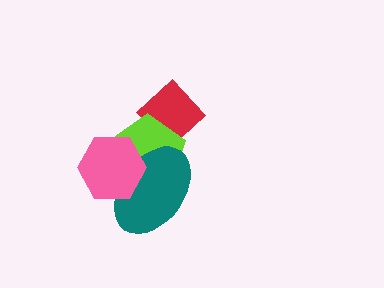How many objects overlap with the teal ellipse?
2 objects overlap with the teal ellipse.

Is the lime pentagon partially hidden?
Yes, it is partially covered by another shape.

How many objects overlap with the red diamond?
1 object overlaps with the red diamond.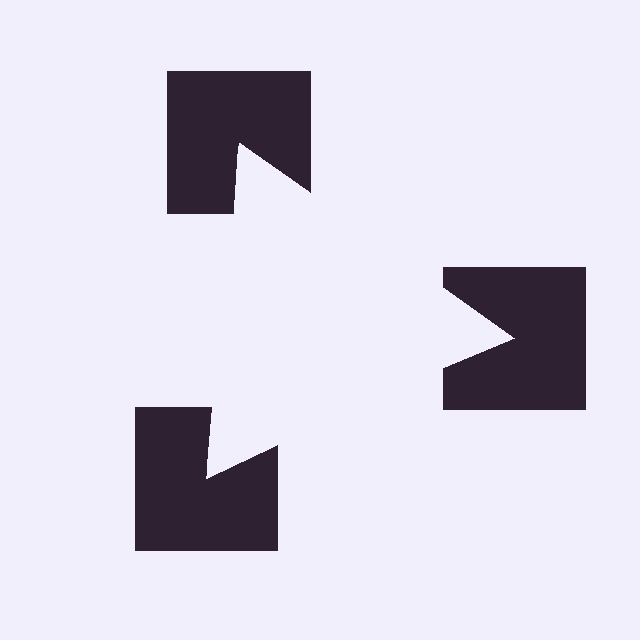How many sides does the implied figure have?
3 sides.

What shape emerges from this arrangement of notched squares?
An illusory triangle — its edges are inferred from the aligned wedge cuts in the notched squares, not physically drawn.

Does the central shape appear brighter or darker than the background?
It typically appears slightly brighter than the background, even though no actual brightness change is drawn.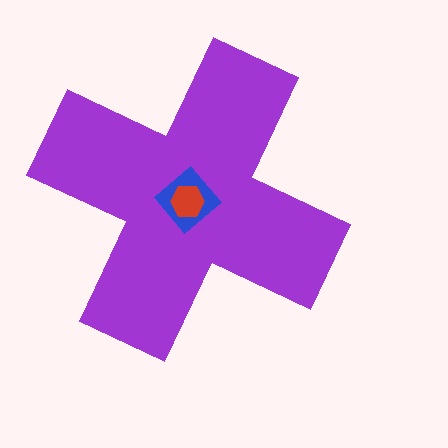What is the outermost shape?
The purple cross.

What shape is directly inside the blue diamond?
The red hexagon.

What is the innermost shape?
The red hexagon.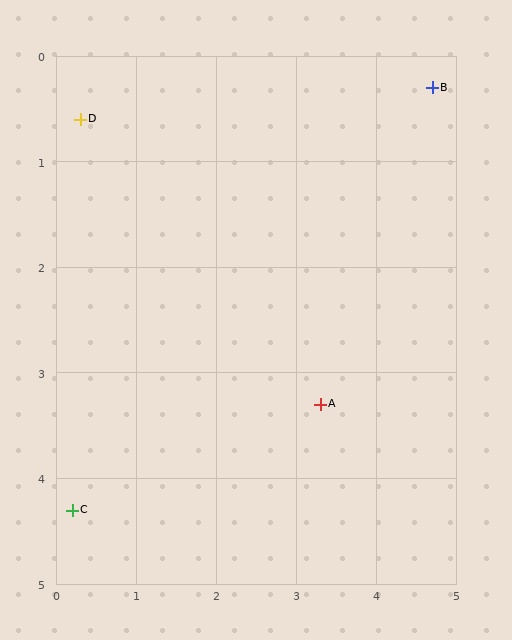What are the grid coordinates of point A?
Point A is at approximately (3.3, 3.3).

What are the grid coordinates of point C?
Point C is at approximately (0.2, 4.3).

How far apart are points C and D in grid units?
Points C and D are about 3.7 grid units apart.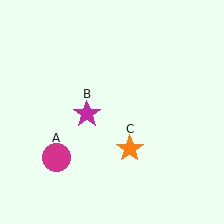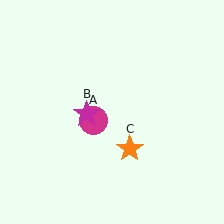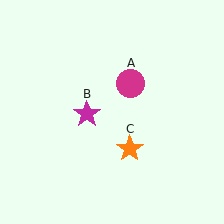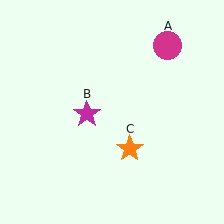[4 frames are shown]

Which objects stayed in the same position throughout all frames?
Magenta star (object B) and orange star (object C) remained stationary.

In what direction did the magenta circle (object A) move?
The magenta circle (object A) moved up and to the right.